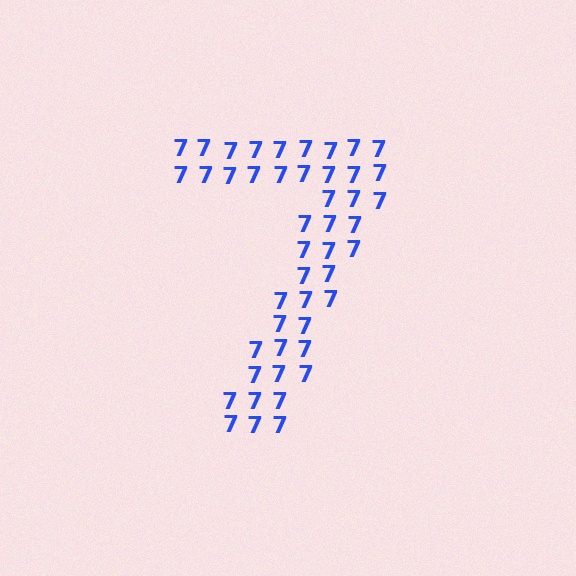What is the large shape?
The large shape is the digit 7.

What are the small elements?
The small elements are digit 7's.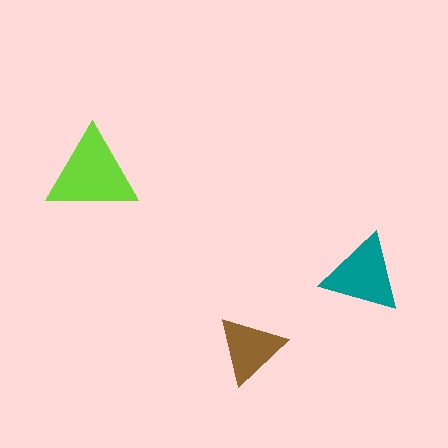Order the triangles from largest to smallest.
the lime one, the teal one, the brown one.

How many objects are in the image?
There are 3 objects in the image.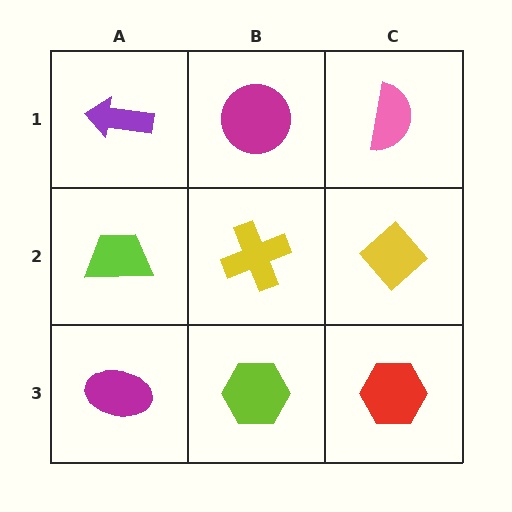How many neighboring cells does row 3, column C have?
2.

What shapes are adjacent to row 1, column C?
A yellow diamond (row 2, column C), a magenta circle (row 1, column B).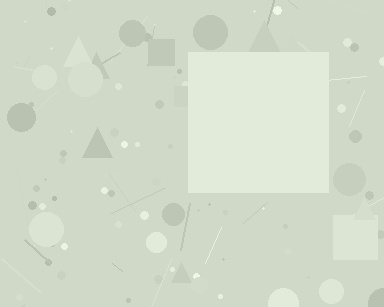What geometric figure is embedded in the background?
A square is embedded in the background.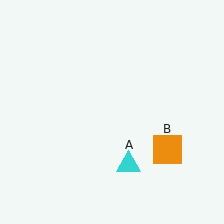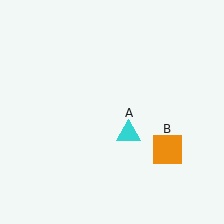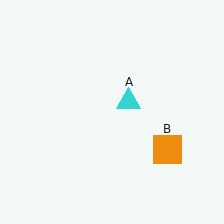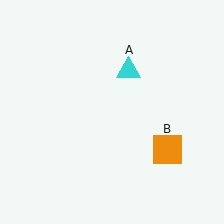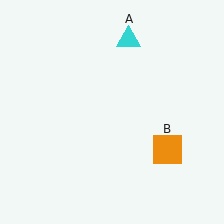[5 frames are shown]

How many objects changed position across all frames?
1 object changed position: cyan triangle (object A).